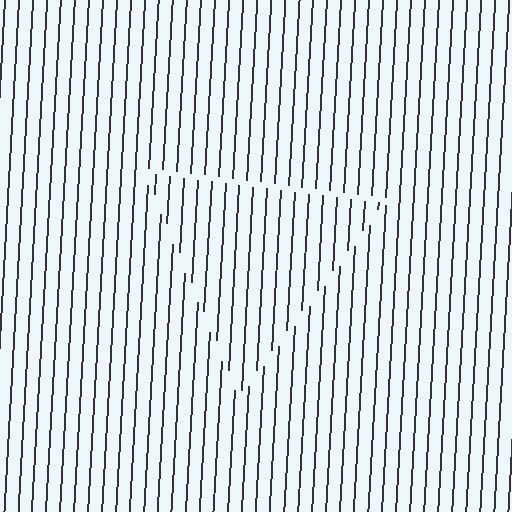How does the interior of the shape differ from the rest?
The interior of the shape contains the same grating, shifted by half a period — the contour is defined by the phase discontinuity where line-ends from the inner and outer gratings abut.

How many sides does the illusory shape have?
3 sides — the line-ends trace a triangle.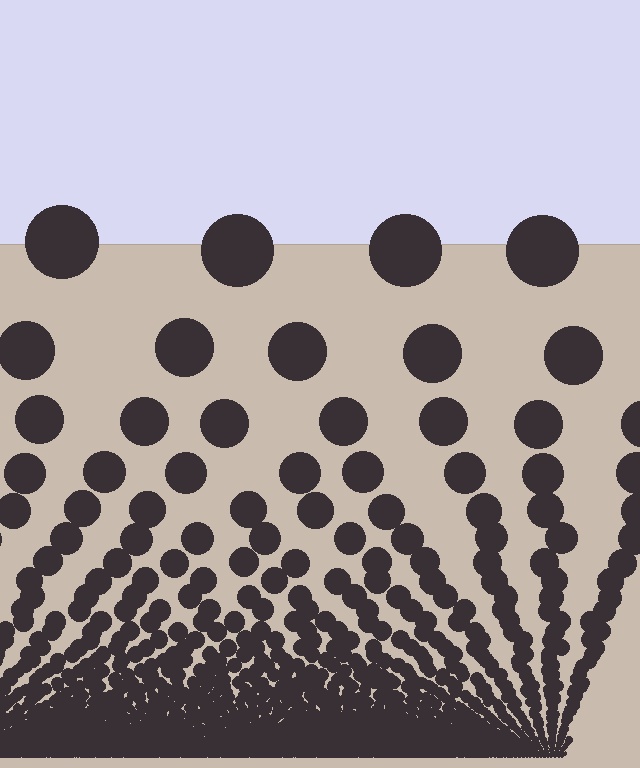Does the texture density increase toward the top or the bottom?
Density increases toward the bottom.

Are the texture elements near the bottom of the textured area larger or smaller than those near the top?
Smaller. The gradient is inverted — elements near the bottom are smaller and denser.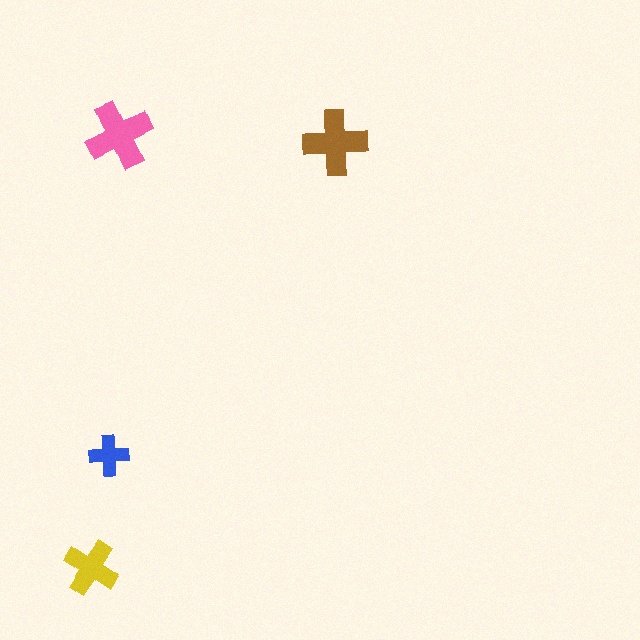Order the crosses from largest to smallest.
the pink one, the brown one, the yellow one, the blue one.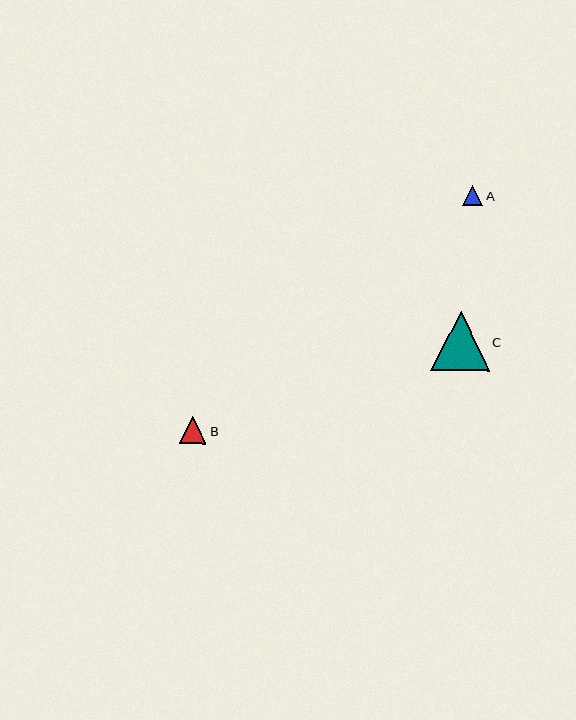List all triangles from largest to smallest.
From largest to smallest: C, B, A.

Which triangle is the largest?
Triangle C is the largest with a size of approximately 58 pixels.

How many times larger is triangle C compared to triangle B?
Triangle C is approximately 2.1 times the size of triangle B.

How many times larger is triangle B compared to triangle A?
Triangle B is approximately 1.4 times the size of triangle A.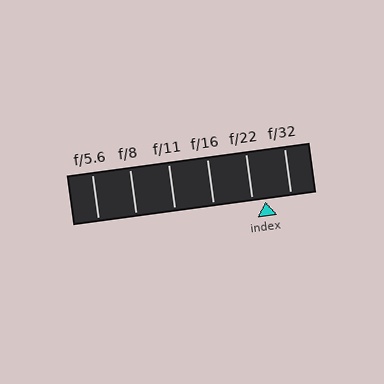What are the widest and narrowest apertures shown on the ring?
The widest aperture shown is f/5.6 and the narrowest is f/32.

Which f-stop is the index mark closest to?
The index mark is closest to f/22.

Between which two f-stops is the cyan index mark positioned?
The index mark is between f/22 and f/32.